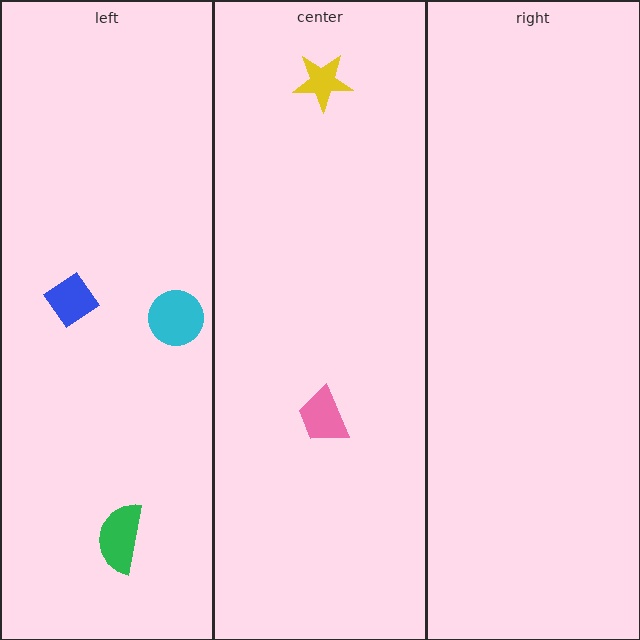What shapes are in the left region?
The cyan circle, the green semicircle, the blue diamond.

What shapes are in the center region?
The pink trapezoid, the yellow star.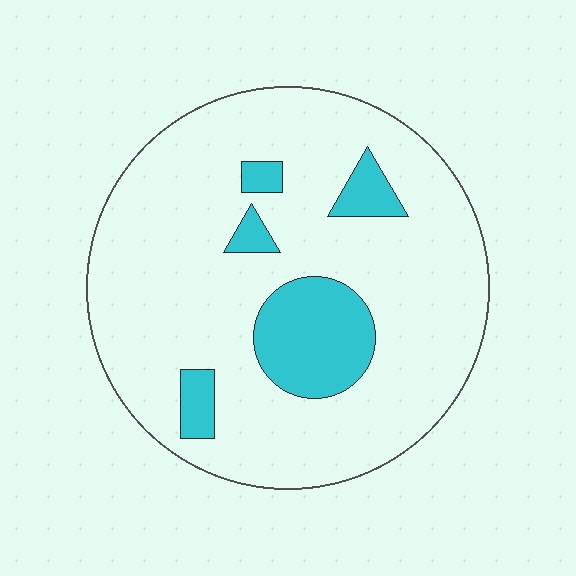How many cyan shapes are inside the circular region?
5.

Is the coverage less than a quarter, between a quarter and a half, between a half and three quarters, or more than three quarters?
Less than a quarter.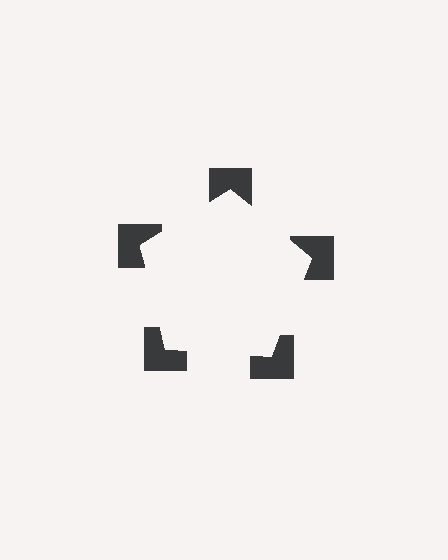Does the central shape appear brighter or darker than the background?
It typically appears slightly brighter than the background, even though no actual brightness change is drawn.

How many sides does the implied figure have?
5 sides.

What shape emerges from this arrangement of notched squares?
An illusory pentagon — its edges are inferred from the aligned wedge cuts in the notched squares, not physically drawn.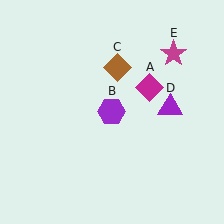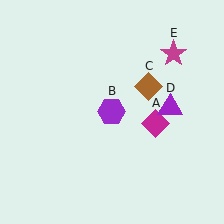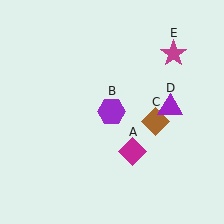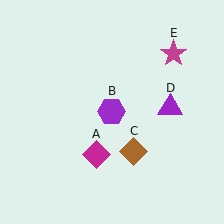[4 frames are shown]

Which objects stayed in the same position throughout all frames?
Purple hexagon (object B) and purple triangle (object D) and magenta star (object E) remained stationary.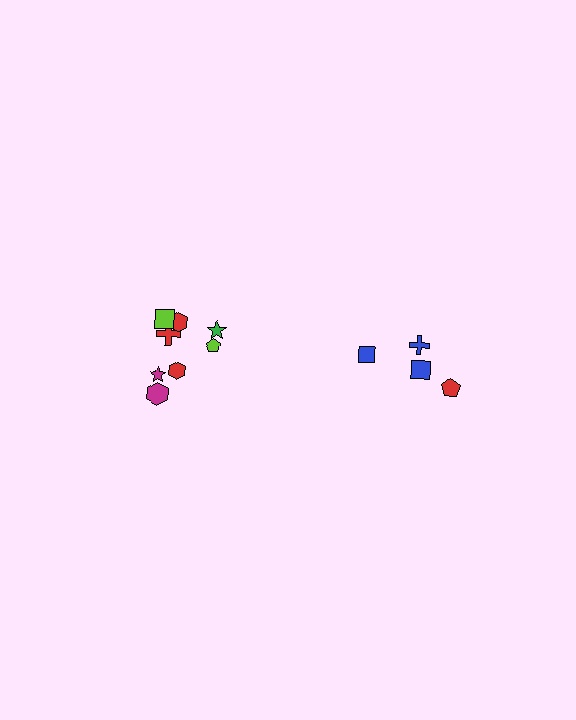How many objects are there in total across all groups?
There are 12 objects.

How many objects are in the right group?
There are 4 objects.